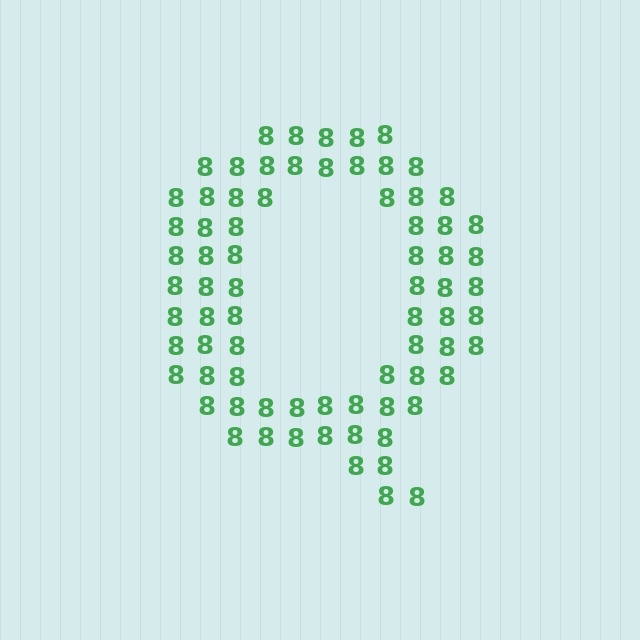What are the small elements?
The small elements are digit 8's.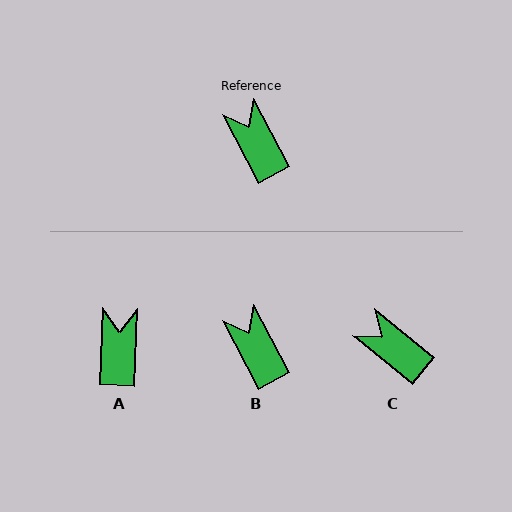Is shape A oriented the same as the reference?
No, it is off by about 30 degrees.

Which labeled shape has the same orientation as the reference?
B.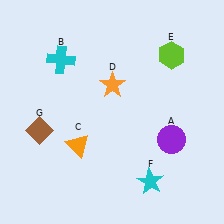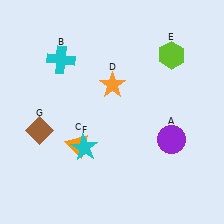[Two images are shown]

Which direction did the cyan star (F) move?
The cyan star (F) moved left.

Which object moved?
The cyan star (F) moved left.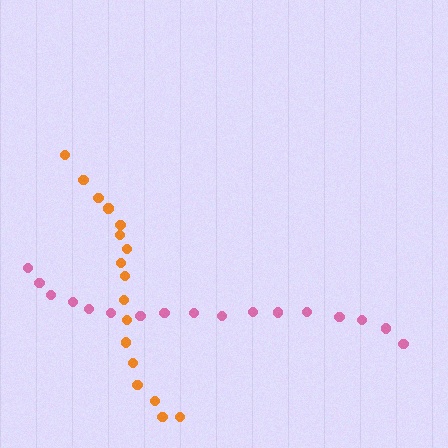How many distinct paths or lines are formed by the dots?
There are 2 distinct paths.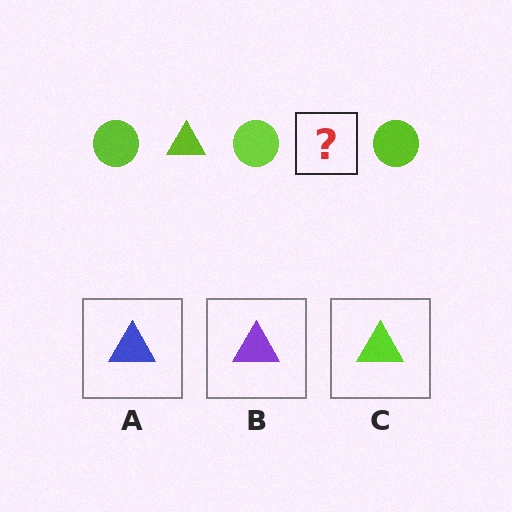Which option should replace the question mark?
Option C.